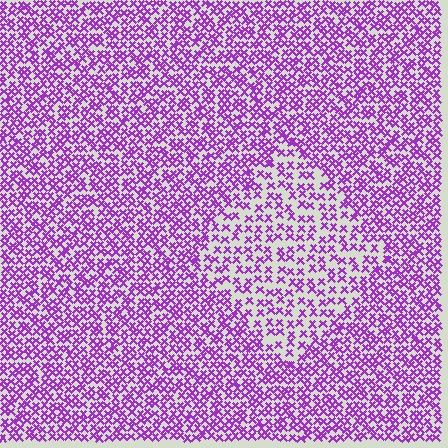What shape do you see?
I see a diamond.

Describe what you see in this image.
The image contains small purple elements arranged at two different densities. A diamond-shaped region is visible where the elements are less densely packed than the surrounding area.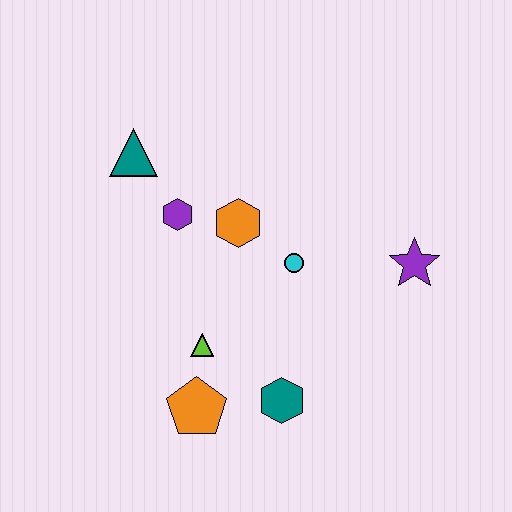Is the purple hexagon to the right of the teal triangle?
Yes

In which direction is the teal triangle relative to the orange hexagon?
The teal triangle is to the left of the orange hexagon.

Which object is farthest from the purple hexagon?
The purple star is farthest from the purple hexagon.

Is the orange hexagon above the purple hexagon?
No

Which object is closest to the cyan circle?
The orange hexagon is closest to the cyan circle.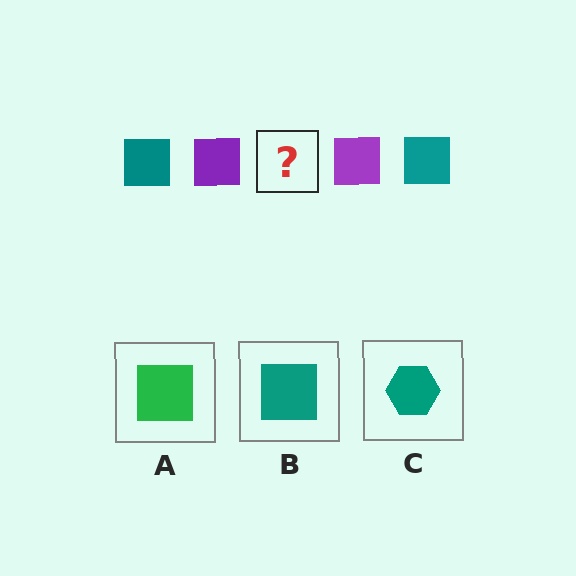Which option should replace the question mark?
Option B.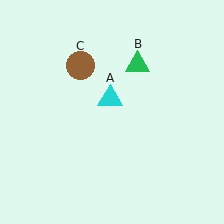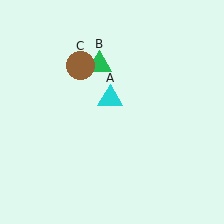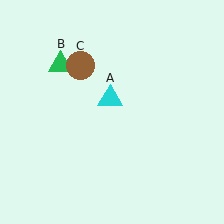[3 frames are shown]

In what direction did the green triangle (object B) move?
The green triangle (object B) moved left.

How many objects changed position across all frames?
1 object changed position: green triangle (object B).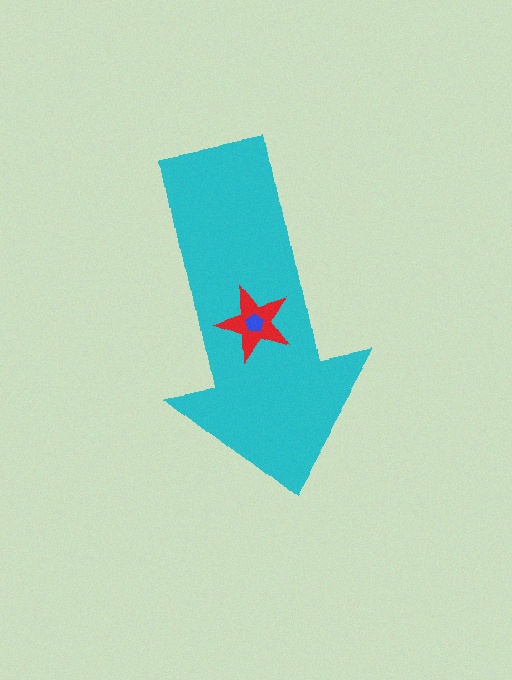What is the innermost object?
The blue pentagon.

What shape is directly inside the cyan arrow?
The red star.